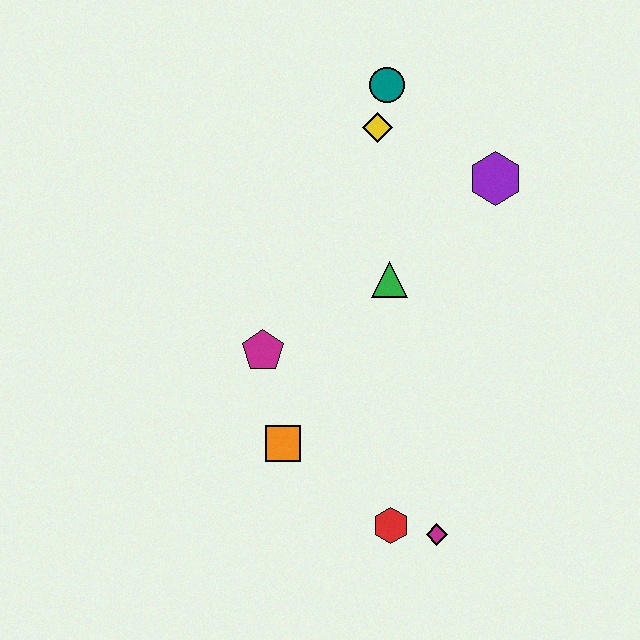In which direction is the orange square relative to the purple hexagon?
The orange square is below the purple hexagon.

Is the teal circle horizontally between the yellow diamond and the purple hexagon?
Yes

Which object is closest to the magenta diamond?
The red hexagon is closest to the magenta diamond.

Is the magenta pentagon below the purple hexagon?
Yes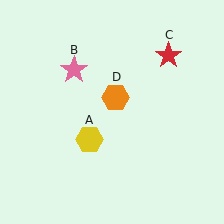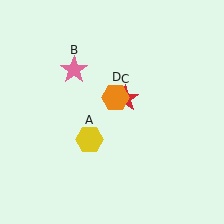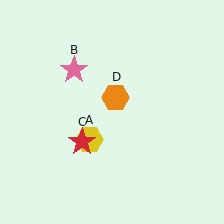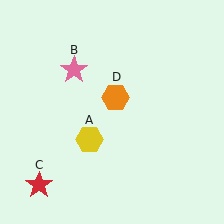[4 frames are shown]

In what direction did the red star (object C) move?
The red star (object C) moved down and to the left.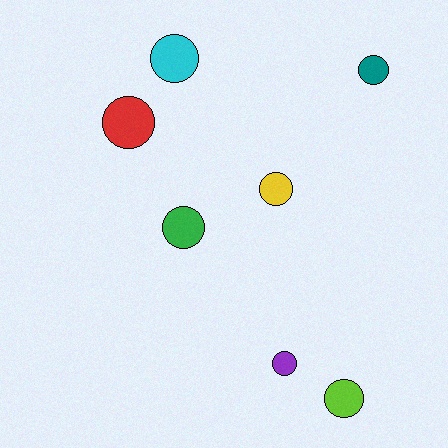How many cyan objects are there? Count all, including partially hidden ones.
There is 1 cyan object.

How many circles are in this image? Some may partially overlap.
There are 7 circles.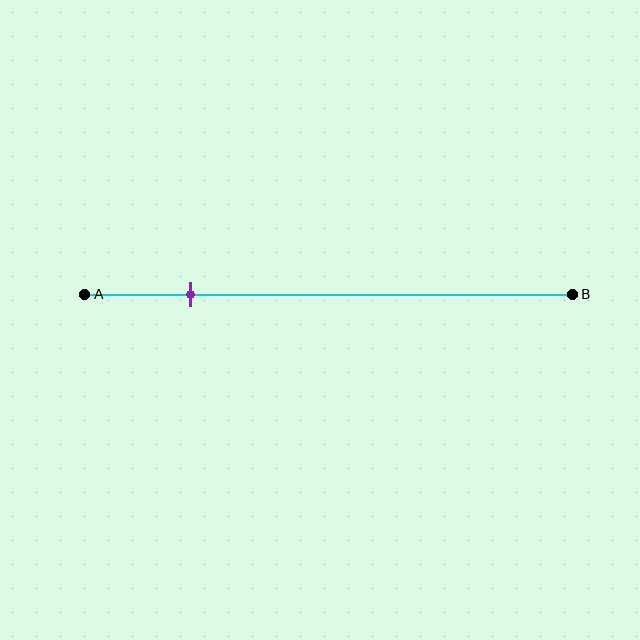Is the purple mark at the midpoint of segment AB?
No, the mark is at about 20% from A, not at the 50% midpoint.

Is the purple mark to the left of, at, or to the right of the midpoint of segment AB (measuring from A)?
The purple mark is to the left of the midpoint of segment AB.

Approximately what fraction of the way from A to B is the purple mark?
The purple mark is approximately 20% of the way from A to B.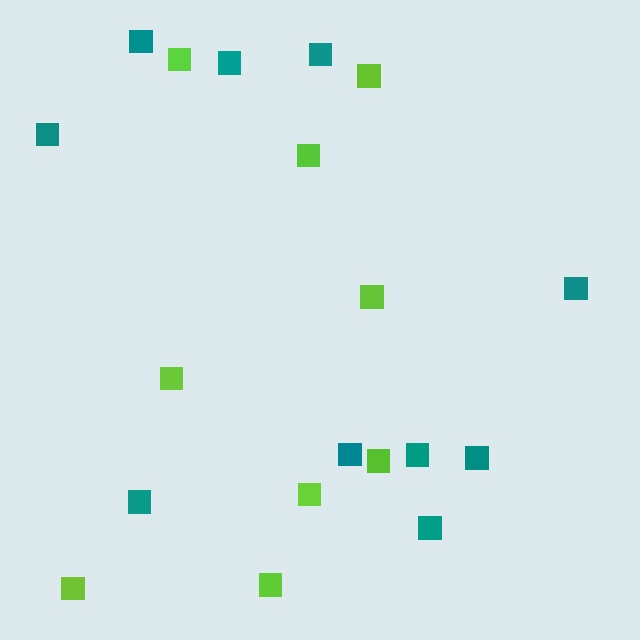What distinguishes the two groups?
There are 2 groups: one group of teal squares (10) and one group of lime squares (9).